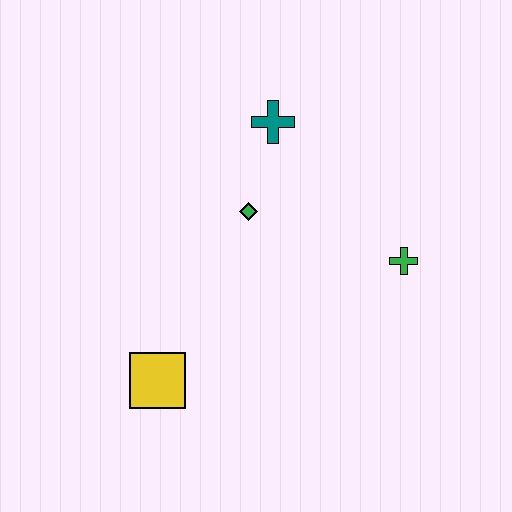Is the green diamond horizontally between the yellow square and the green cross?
Yes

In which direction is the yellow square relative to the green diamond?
The yellow square is below the green diamond.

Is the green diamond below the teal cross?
Yes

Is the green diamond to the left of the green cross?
Yes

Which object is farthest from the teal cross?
The yellow square is farthest from the teal cross.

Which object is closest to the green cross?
The green diamond is closest to the green cross.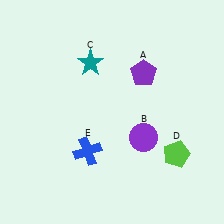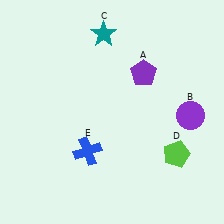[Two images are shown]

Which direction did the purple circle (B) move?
The purple circle (B) moved right.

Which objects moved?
The objects that moved are: the purple circle (B), the teal star (C).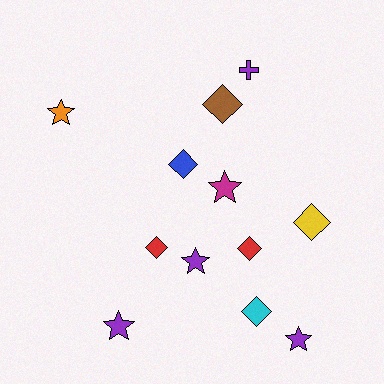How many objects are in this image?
There are 12 objects.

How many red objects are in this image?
There are 2 red objects.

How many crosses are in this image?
There is 1 cross.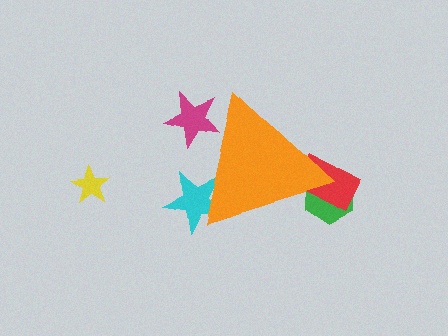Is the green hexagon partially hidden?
Yes, the green hexagon is partially hidden behind the orange triangle.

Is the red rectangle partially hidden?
Yes, the red rectangle is partially hidden behind the orange triangle.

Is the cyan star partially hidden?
Yes, the cyan star is partially hidden behind the orange triangle.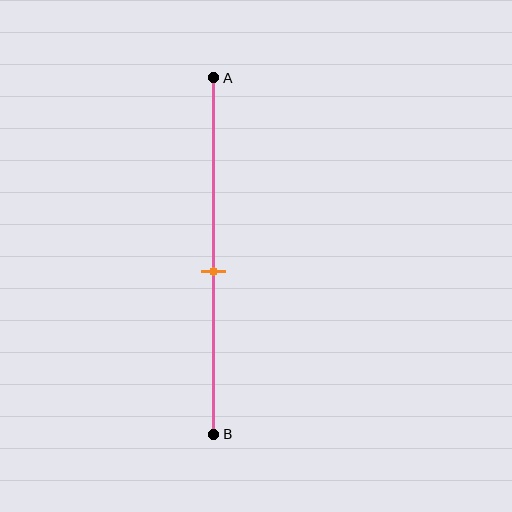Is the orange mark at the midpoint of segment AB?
No, the mark is at about 55% from A, not at the 50% midpoint.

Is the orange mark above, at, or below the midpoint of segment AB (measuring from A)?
The orange mark is below the midpoint of segment AB.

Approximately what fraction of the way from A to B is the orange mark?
The orange mark is approximately 55% of the way from A to B.